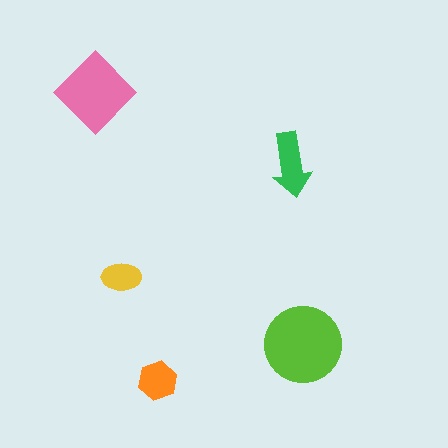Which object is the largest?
The lime circle.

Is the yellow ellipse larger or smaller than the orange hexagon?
Smaller.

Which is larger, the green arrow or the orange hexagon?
The green arrow.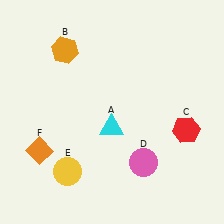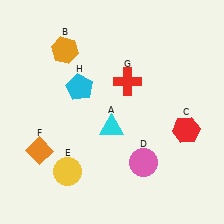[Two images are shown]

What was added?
A red cross (G), a cyan pentagon (H) were added in Image 2.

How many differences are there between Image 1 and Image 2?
There are 2 differences between the two images.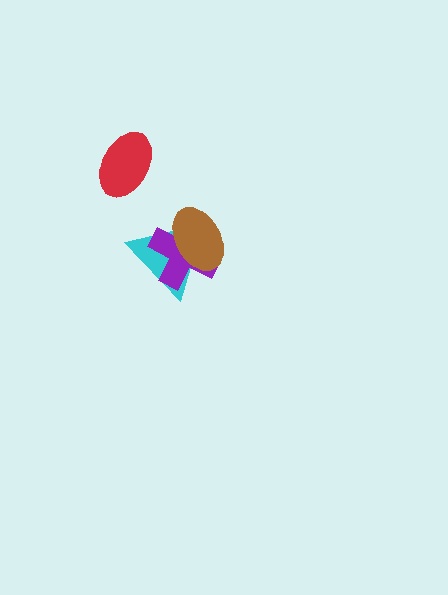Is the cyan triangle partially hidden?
Yes, it is partially covered by another shape.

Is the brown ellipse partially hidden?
No, no other shape covers it.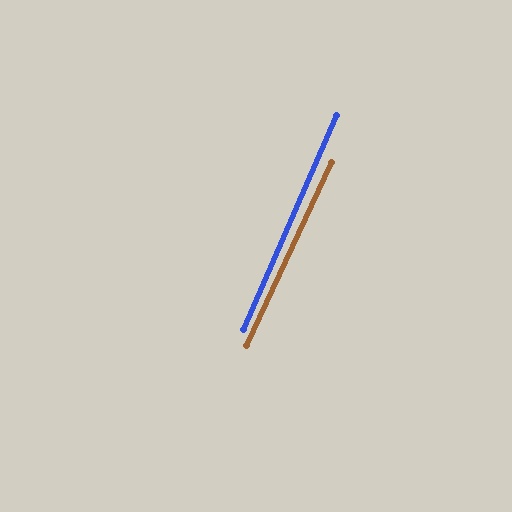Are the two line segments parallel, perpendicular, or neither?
Parallel — their directions differ by only 1.2°.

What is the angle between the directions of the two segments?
Approximately 1 degree.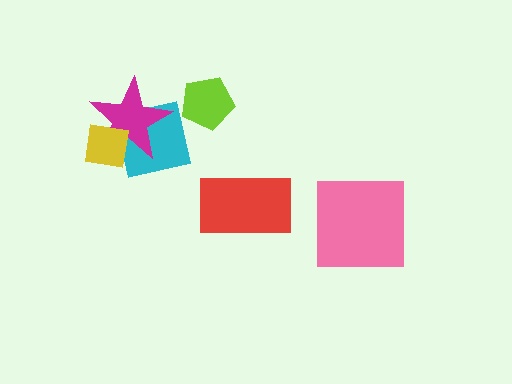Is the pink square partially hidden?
No, no other shape covers it.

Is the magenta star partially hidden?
Yes, it is partially covered by another shape.